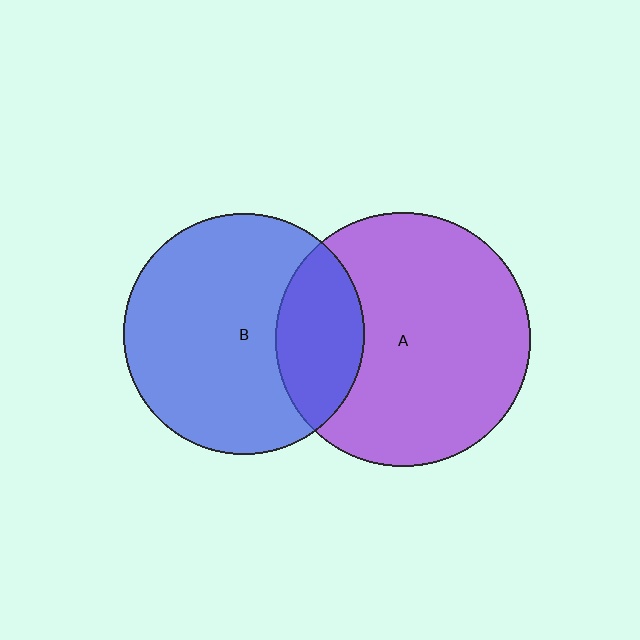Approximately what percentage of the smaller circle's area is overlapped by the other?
Approximately 25%.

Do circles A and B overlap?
Yes.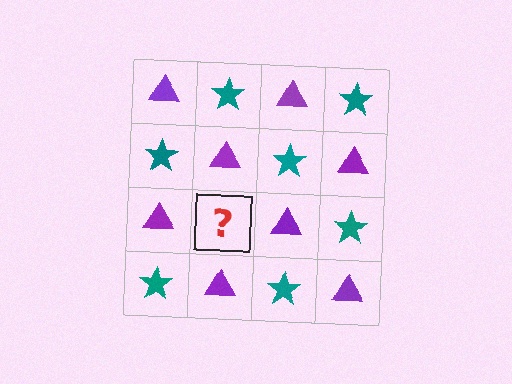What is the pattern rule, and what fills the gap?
The rule is that it alternates purple triangle and teal star in a checkerboard pattern. The gap should be filled with a teal star.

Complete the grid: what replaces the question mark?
The question mark should be replaced with a teal star.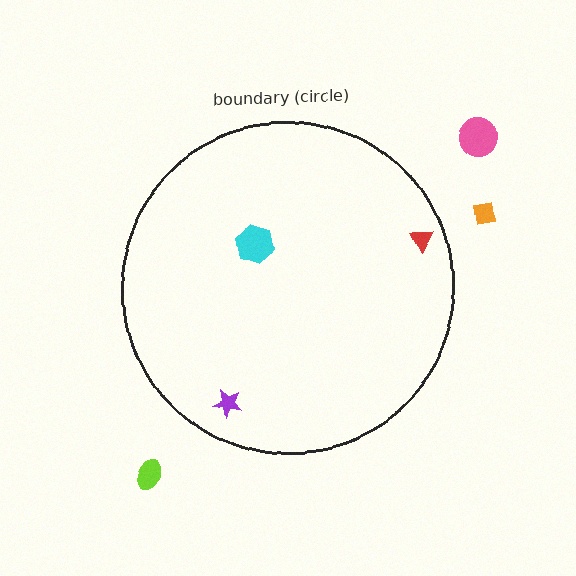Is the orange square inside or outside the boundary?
Outside.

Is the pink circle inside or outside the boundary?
Outside.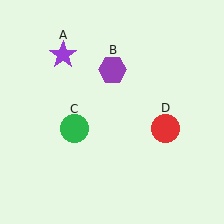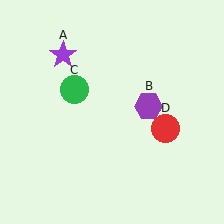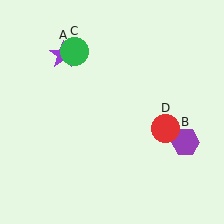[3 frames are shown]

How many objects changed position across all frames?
2 objects changed position: purple hexagon (object B), green circle (object C).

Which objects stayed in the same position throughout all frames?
Purple star (object A) and red circle (object D) remained stationary.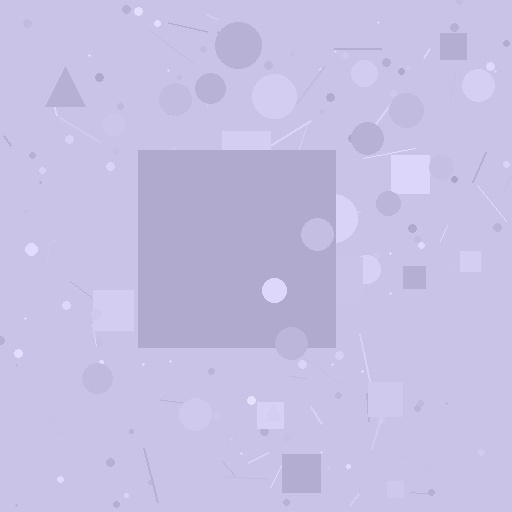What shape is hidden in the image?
A square is hidden in the image.